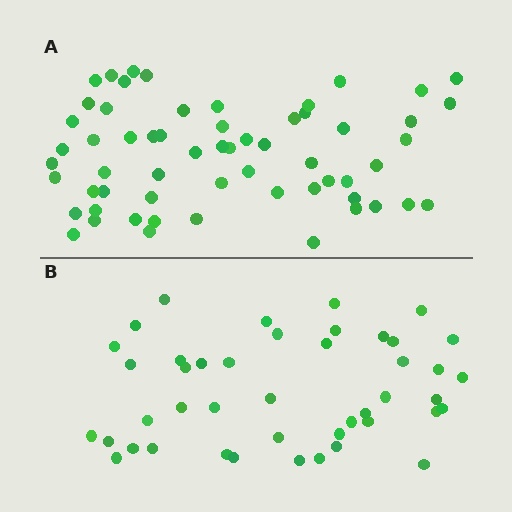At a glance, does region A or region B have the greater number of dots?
Region A (the top region) has more dots.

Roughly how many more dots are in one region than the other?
Region A has approximately 15 more dots than region B.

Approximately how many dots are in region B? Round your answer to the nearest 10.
About 40 dots. (The exact count is 44, which rounds to 40.)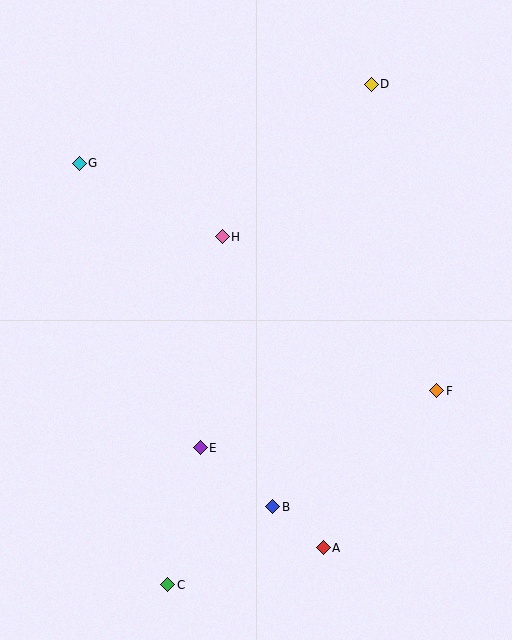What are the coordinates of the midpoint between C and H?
The midpoint between C and H is at (195, 411).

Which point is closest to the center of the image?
Point H at (222, 237) is closest to the center.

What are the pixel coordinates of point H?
Point H is at (222, 237).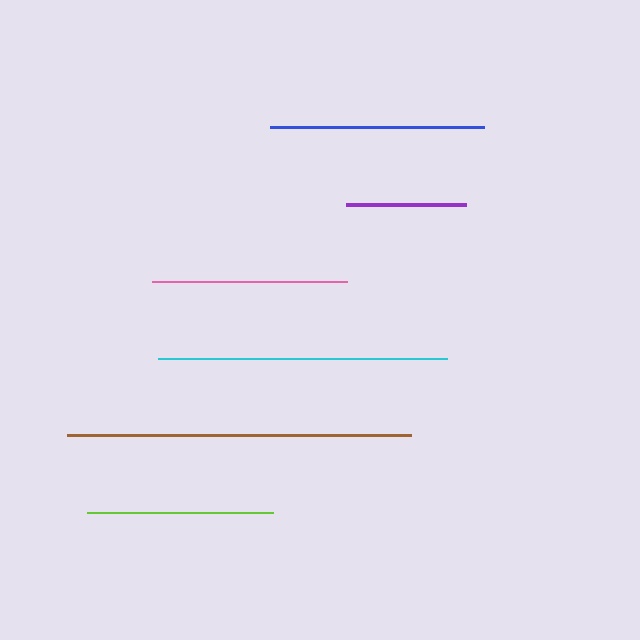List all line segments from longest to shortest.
From longest to shortest: brown, cyan, blue, pink, lime, purple.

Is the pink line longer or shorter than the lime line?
The pink line is longer than the lime line.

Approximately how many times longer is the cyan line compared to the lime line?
The cyan line is approximately 1.6 times the length of the lime line.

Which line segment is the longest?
The brown line is the longest at approximately 344 pixels.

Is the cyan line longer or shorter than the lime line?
The cyan line is longer than the lime line.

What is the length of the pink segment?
The pink segment is approximately 196 pixels long.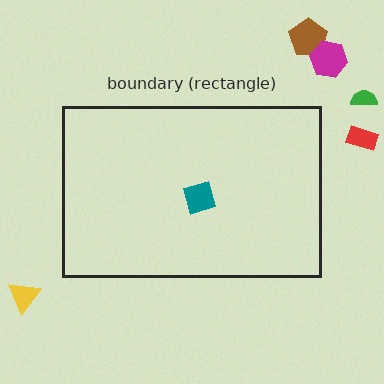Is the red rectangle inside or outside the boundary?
Outside.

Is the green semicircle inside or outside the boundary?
Outside.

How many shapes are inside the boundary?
1 inside, 5 outside.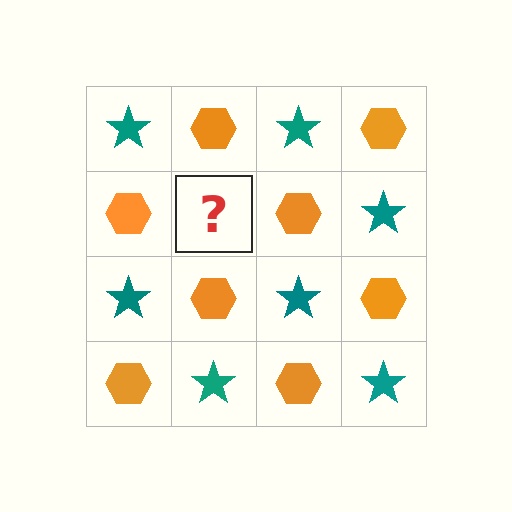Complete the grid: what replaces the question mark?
The question mark should be replaced with a teal star.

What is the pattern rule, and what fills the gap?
The rule is that it alternates teal star and orange hexagon in a checkerboard pattern. The gap should be filled with a teal star.